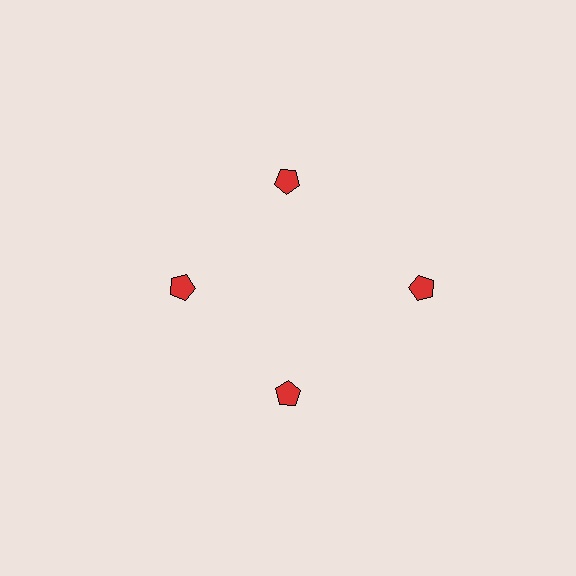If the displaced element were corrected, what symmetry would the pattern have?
It would have 4-fold rotational symmetry — the pattern would map onto itself every 90 degrees.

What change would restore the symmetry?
The symmetry would be restored by moving it inward, back onto the ring so that all 4 pentagons sit at equal angles and equal distance from the center.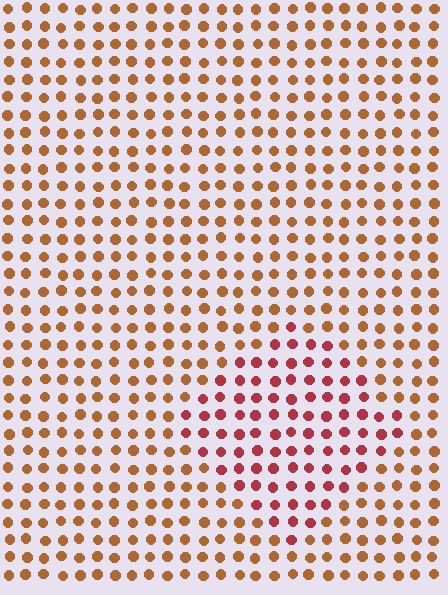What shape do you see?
I see a diamond.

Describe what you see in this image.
The image is filled with small brown elements in a uniform arrangement. A diamond-shaped region is visible where the elements are tinted to a slightly different hue, forming a subtle color boundary.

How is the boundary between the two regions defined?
The boundary is defined purely by a slight shift in hue (about 34 degrees). Spacing, size, and orientation are identical on both sides.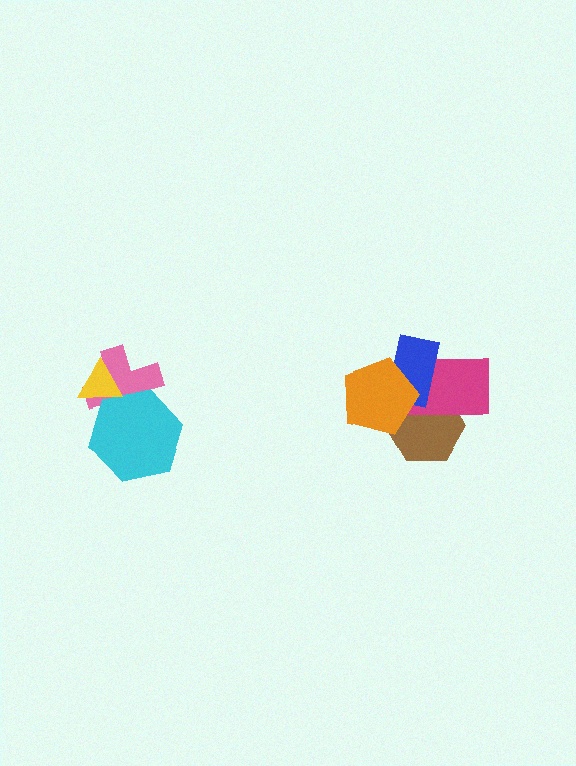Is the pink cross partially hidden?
Yes, it is partially covered by another shape.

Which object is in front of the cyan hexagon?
The yellow triangle is in front of the cyan hexagon.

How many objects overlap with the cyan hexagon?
2 objects overlap with the cyan hexagon.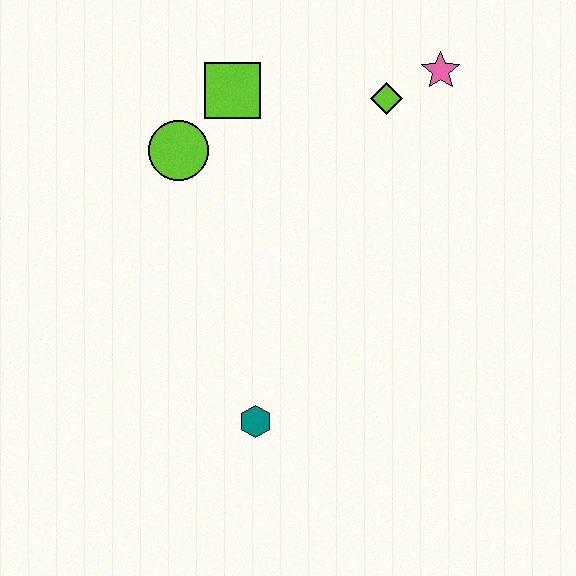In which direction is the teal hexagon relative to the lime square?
The teal hexagon is below the lime square.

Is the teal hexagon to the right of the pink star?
No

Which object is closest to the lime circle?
The lime square is closest to the lime circle.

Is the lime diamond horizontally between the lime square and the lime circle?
No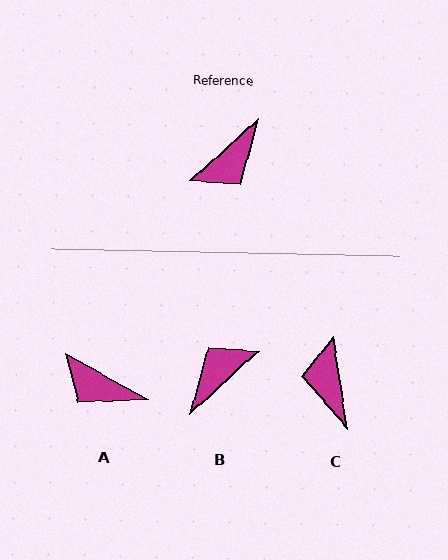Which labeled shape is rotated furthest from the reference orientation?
B, about 180 degrees away.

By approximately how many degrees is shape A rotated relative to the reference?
Approximately 72 degrees clockwise.